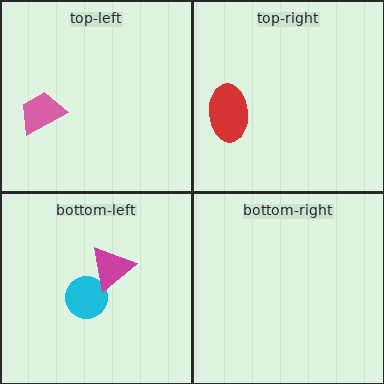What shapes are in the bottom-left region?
The cyan circle, the magenta triangle.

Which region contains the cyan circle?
The bottom-left region.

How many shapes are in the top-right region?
1.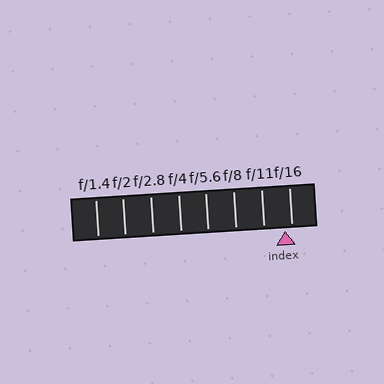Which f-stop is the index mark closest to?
The index mark is closest to f/16.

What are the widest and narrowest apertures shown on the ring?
The widest aperture shown is f/1.4 and the narrowest is f/16.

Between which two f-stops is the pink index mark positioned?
The index mark is between f/11 and f/16.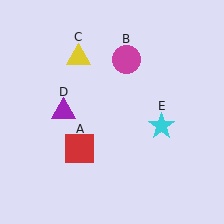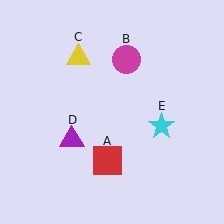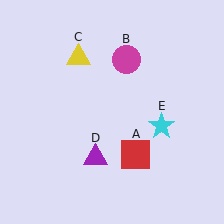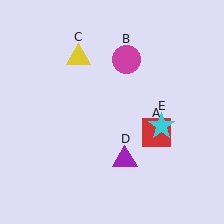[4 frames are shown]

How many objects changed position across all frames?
2 objects changed position: red square (object A), purple triangle (object D).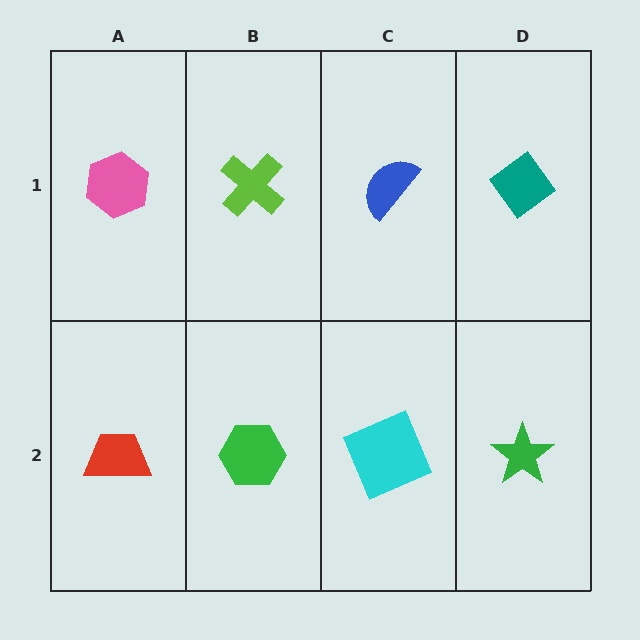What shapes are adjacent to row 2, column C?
A blue semicircle (row 1, column C), a green hexagon (row 2, column B), a green star (row 2, column D).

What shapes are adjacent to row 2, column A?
A pink hexagon (row 1, column A), a green hexagon (row 2, column B).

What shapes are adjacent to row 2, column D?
A teal diamond (row 1, column D), a cyan square (row 2, column C).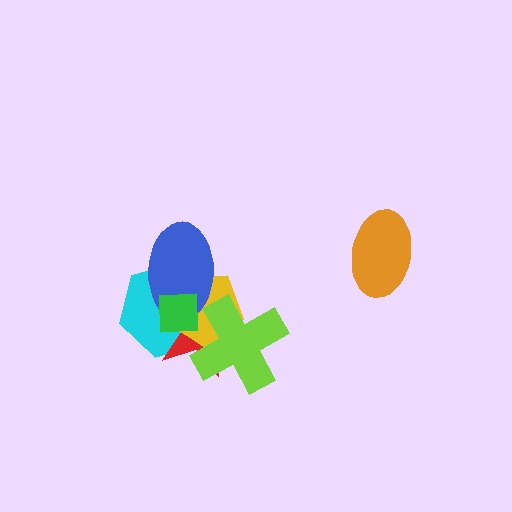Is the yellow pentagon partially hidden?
Yes, it is partially covered by another shape.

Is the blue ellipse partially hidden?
Yes, it is partially covered by another shape.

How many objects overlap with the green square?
4 objects overlap with the green square.